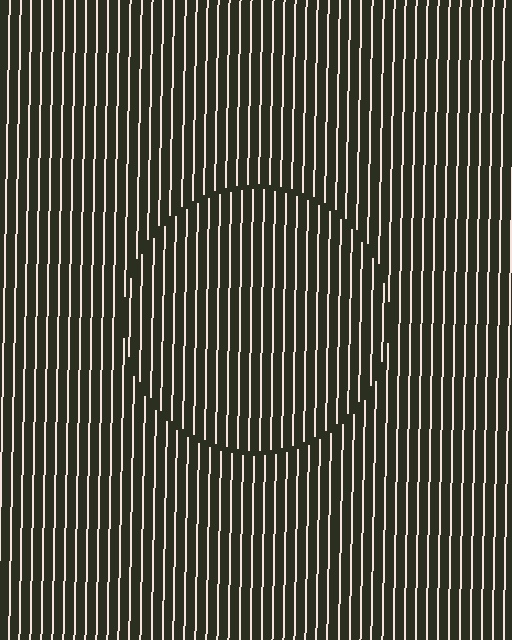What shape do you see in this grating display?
An illusory circle. The interior of the shape contains the same grating, shifted by half a period — the contour is defined by the phase discontinuity where line-ends from the inner and outer gratings abut.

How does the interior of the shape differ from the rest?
The interior of the shape contains the same grating, shifted by half a period — the contour is defined by the phase discontinuity where line-ends from the inner and outer gratings abut.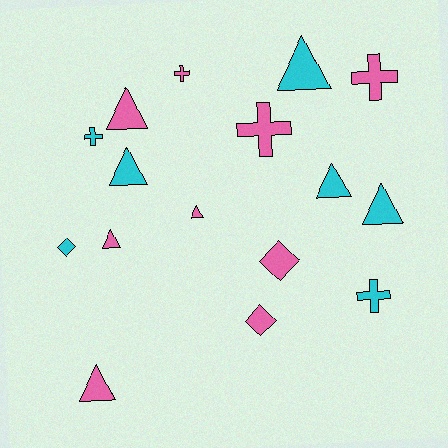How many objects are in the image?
There are 16 objects.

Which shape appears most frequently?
Triangle, with 8 objects.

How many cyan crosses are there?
There are 2 cyan crosses.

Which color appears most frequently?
Pink, with 9 objects.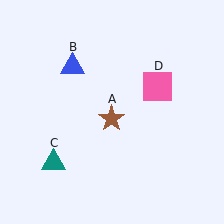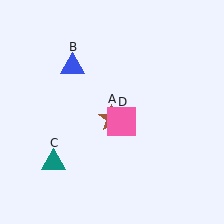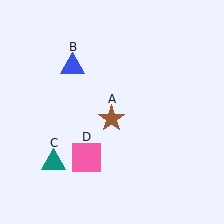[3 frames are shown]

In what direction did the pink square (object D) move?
The pink square (object D) moved down and to the left.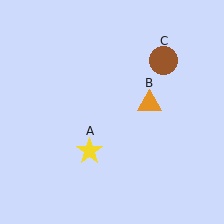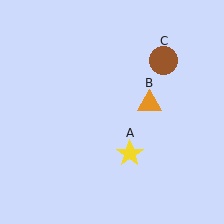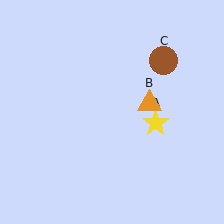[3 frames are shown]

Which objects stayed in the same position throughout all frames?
Orange triangle (object B) and brown circle (object C) remained stationary.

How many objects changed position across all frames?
1 object changed position: yellow star (object A).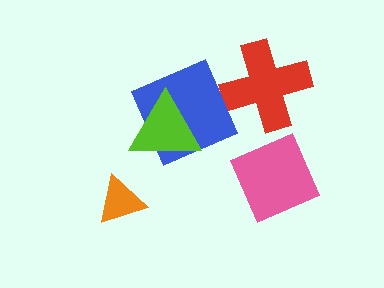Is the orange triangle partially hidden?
No, no other shape covers it.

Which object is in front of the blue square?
The lime triangle is in front of the blue square.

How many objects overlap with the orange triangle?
0 objects overlap with the orange triangle.